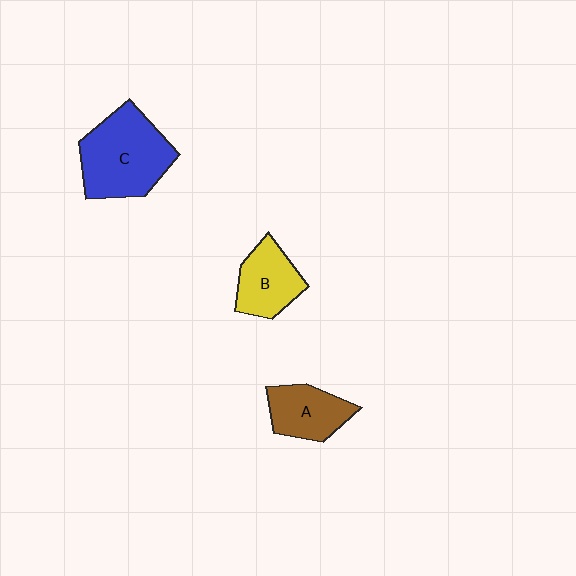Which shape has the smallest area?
Shape A (brown).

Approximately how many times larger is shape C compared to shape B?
Approximately 1.7 times.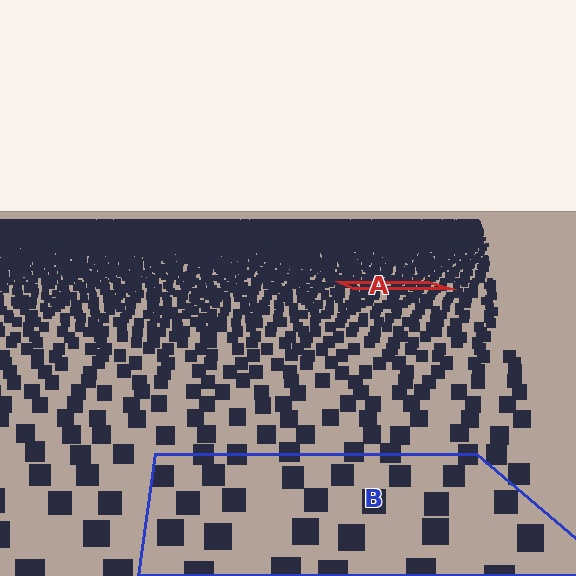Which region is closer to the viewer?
Region B is closer. The texture elements there are larger and more spread out.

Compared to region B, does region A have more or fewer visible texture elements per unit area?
Region A has more texture elements per unit area — they are packed more densely because it is farther away.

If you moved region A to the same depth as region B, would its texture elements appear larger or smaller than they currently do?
They would appear larger. At a closer depth, the same texture elements are projected at a bigger on-screen size.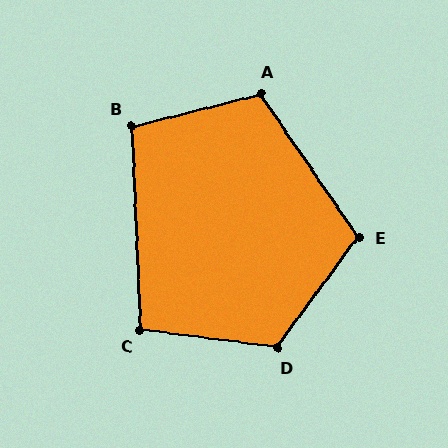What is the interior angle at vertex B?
Approximately 101 degrees (obtuse).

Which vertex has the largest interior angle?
D, at approximately 119 degrees.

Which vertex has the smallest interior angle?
C, at approximately 100 degrees.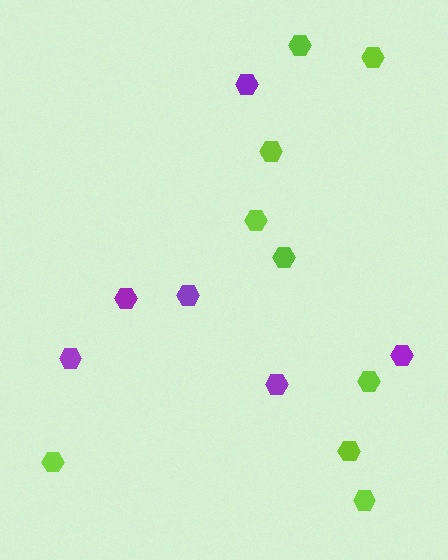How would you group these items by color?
There are 2 groups: one group of purple hexagons (6) and one group of lime hexagons (9).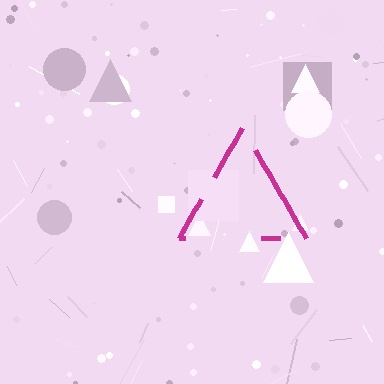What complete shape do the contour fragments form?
The contour fragments form a triangle.